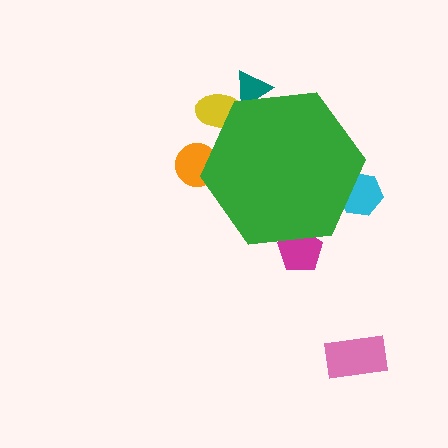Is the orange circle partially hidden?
Yes, the orange circle is partially hidden behind the green hexagon.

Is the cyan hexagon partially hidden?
Yes, the cyan hexagon is partially hidden behind the green hexagon.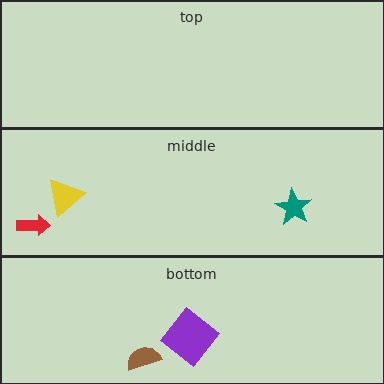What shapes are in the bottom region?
The brown semicircle, the purple diamond.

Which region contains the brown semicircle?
The bottom region.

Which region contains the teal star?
The middle region.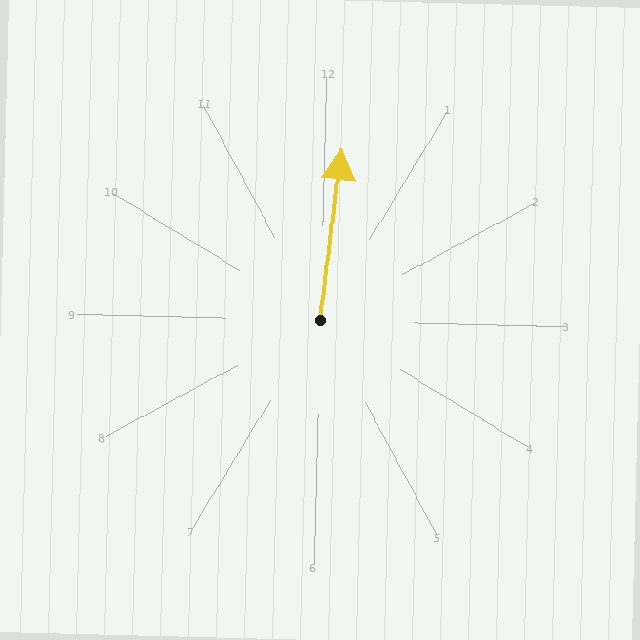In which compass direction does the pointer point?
North.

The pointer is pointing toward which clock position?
Roughly 12 o'clock.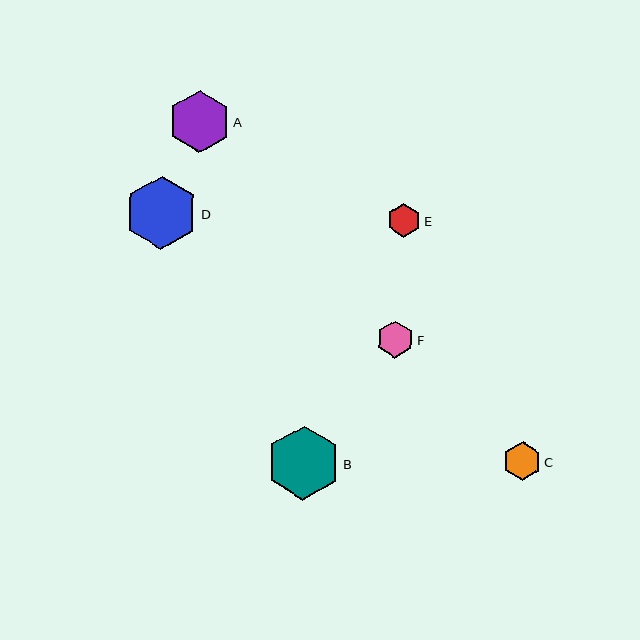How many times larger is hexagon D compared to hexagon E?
Hexagon D is approximately 2.2 times the size of hexagon E.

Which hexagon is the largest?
Hexagon B is the largest with a size of approximately 74 pixels.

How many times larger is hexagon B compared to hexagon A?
Hexagon B is approximately 1.2 times the size of hexagon A.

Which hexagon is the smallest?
Hexagon E is the smallest with a size of approximately 34 pixels.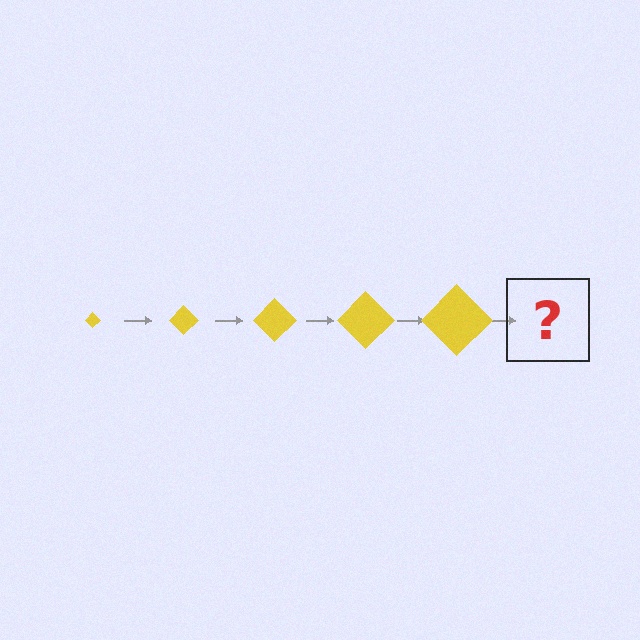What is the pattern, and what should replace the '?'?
The pattern is that the diamond gets progressively larger each step. The '?' should be a yellow diamond, larger than the previous one.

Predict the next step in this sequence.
The next step is a yellow diamond, larger than the previous one.